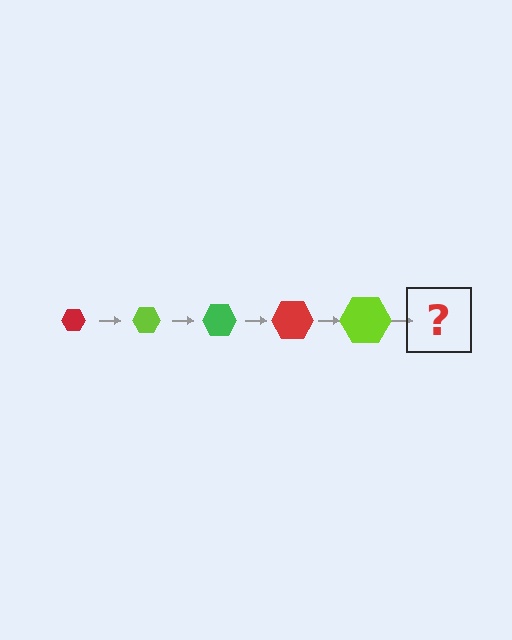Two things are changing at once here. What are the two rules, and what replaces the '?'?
The two rules are that the hexagon grows larger each step and the color cycles through red, lime, and green. The '?' should be a green hexagon, larger than the previous one.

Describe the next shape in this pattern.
It should be a green hexagon, larger than the previous one.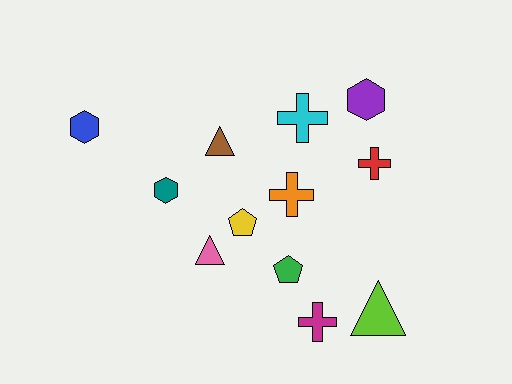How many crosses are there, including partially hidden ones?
There are 4 crosses.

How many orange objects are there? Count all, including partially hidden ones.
There is 1 orange object.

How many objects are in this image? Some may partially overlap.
There are 12 objects.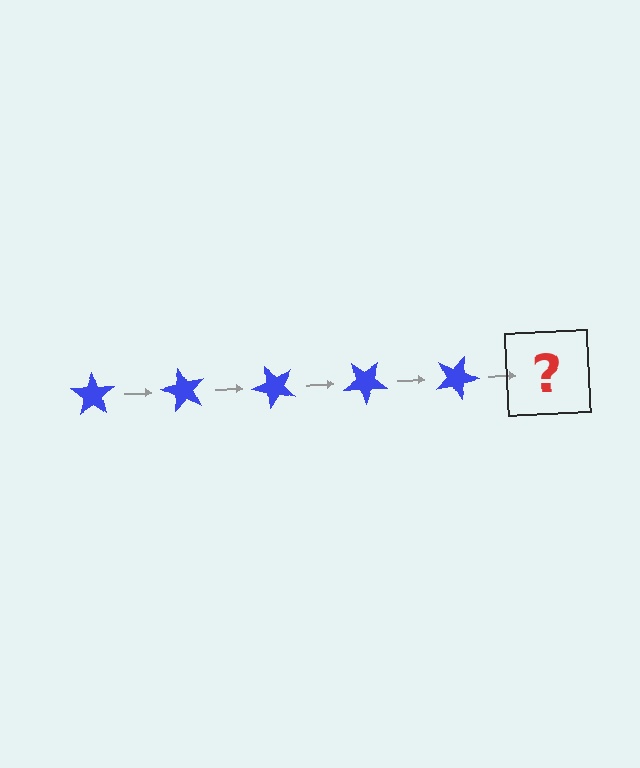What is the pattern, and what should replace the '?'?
The pattern is that the star rotates 60 degrees each step. The '?' should be a blue star rotated 300 degrees.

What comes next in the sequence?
The next element should be a blue star rotated 300 degrees.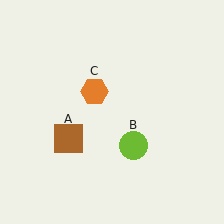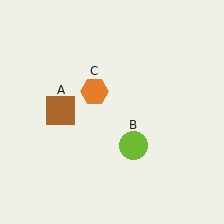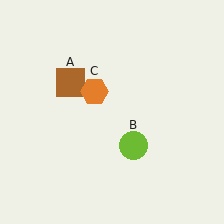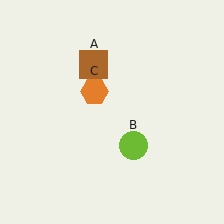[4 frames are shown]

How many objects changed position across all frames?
1 object changed position: brown square (object A).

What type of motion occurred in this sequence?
The brown square (object A) rotated clockwise around the center of the scene.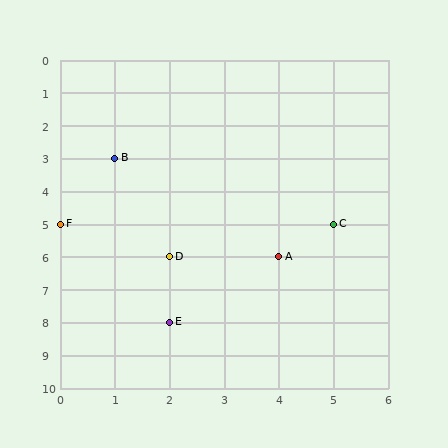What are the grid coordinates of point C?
Point C is at grid coordinates (5, 5).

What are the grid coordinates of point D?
Point D is at grid coordinates (2, 6).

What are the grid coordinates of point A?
Point A is at grid coordinates (4, 6).